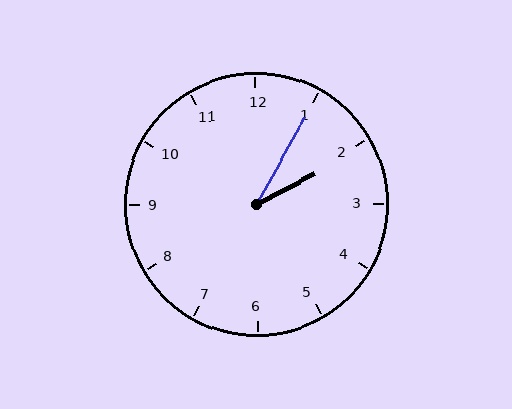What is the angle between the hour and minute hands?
Approximately 32 degrees.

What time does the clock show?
2:05.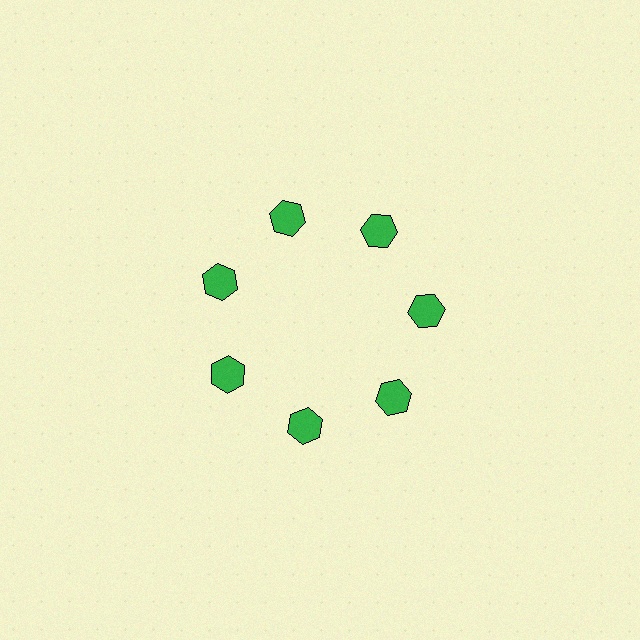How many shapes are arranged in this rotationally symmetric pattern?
There are 7 shapes, arranged in 7 groups of 1.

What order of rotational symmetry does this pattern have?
This pattern has 7-fold rotational symmetry.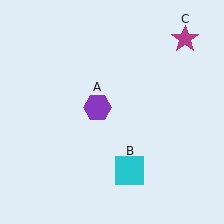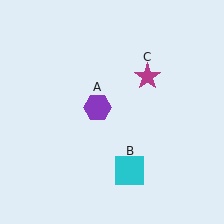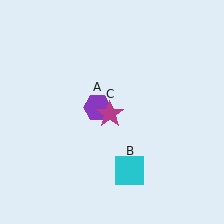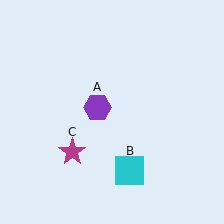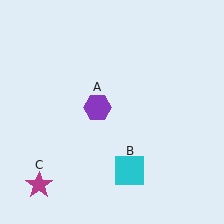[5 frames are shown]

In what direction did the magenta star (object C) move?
The magenta star (object C) moved down and to the left.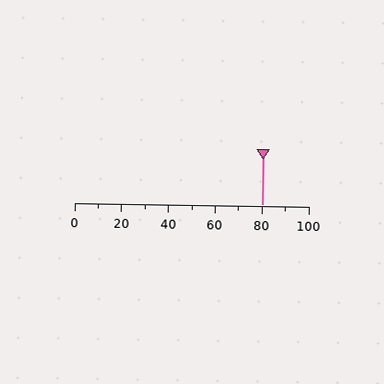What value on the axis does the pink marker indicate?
The marker indicates approximately 80.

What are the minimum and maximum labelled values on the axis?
The axis runs from 0 to 100.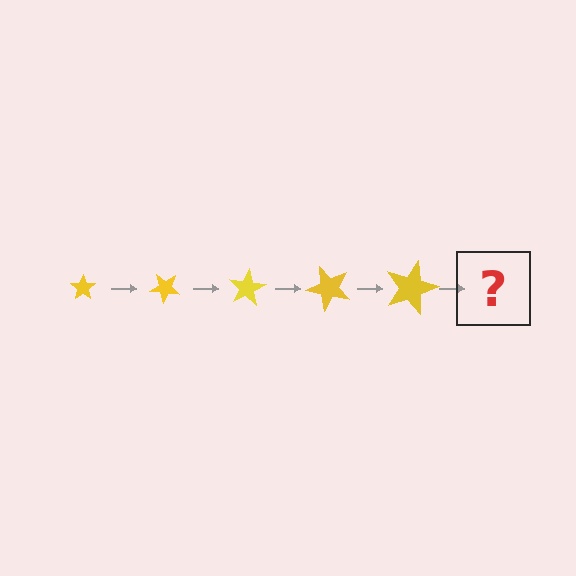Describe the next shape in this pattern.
It should be a star, larger than the previous one and rotated 200 degrees from the start.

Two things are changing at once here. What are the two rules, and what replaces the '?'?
The two rules are that the star grows larger each step and it rotates 40 degrees each step. The '?' should be a star, larger than the previous one and rotated 200 degrees from the start.